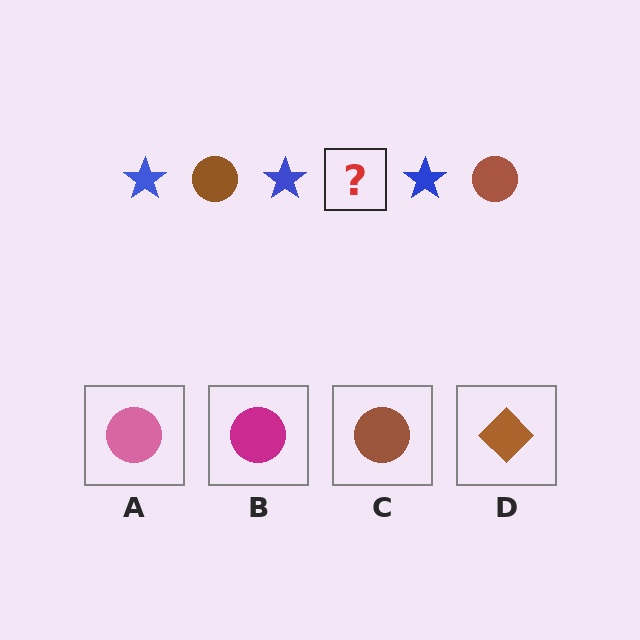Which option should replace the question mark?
Option C.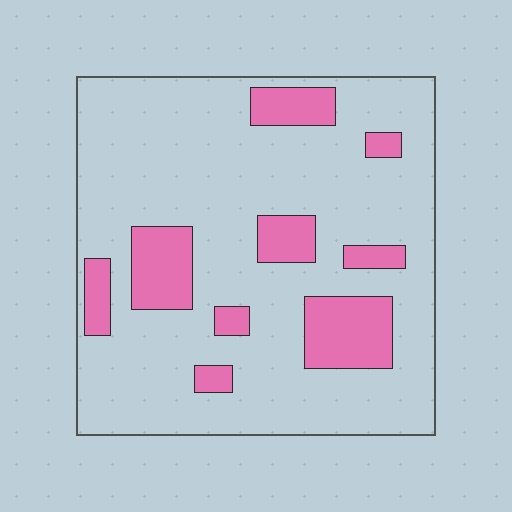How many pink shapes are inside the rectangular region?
9.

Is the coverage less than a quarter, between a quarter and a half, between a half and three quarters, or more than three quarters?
Less than a quarter.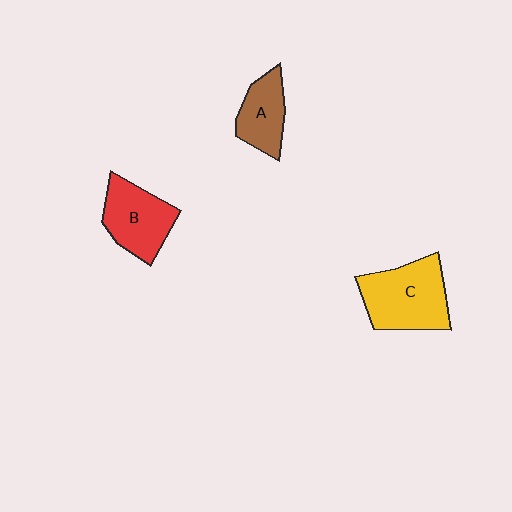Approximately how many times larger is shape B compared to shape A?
Approximately 1.3 times.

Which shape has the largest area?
Shape C (yellow).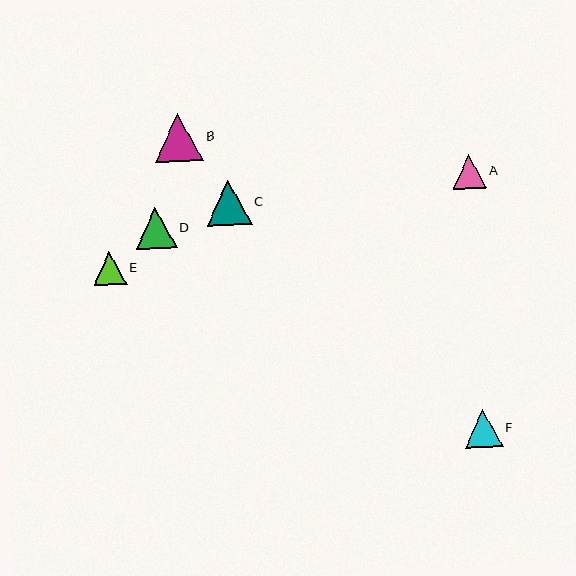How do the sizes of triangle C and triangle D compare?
Triangle C and triangle D are approximately the same size.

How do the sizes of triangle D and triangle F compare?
Triangle D and triangle F are approximately the same size.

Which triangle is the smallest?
Triangle E is the smallest with a size of approximately 33 pixels.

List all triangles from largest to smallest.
From largest to smallest: B, C, D, F, A, E.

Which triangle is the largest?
Triangle B is the largest with a size of approximately 48 pixels.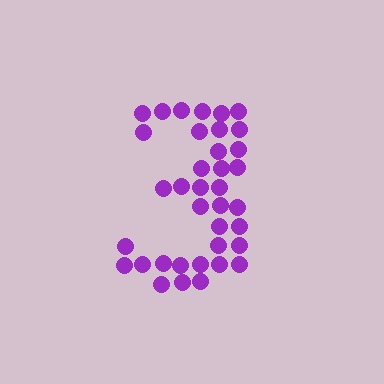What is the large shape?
The large shape is the digit 3.